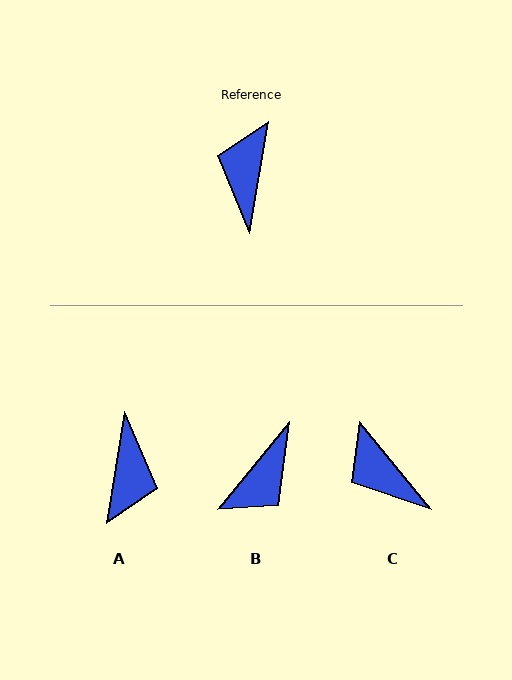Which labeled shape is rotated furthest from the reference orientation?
A, about 179 degrees away.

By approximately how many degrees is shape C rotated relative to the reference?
Approximately 49 degrees counter-clockwise.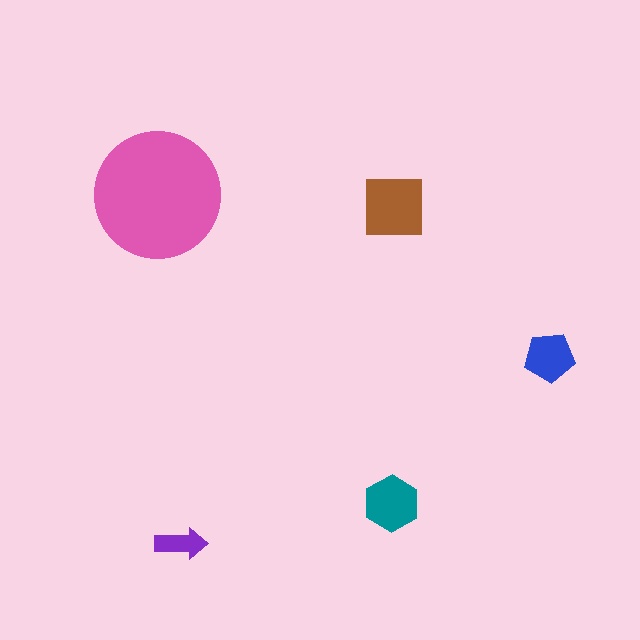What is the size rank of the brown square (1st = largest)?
2nd.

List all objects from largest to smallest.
The pink circle, the brown square, the teal hexagon, the blue pentagon, the purple arrow.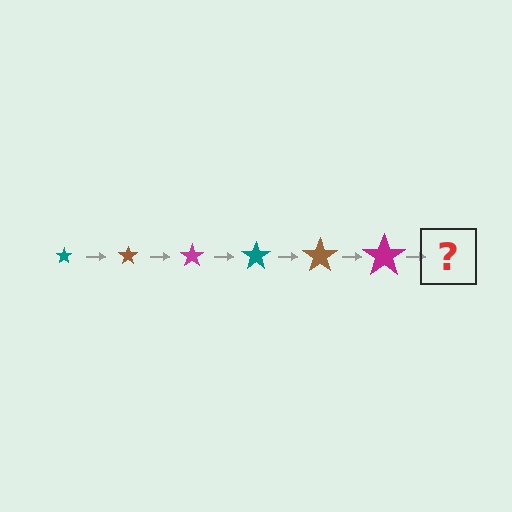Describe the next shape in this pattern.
It should be a teal star, larger than the previous one.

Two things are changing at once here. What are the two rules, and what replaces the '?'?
The two rules are that the star grows larger each step and the color cycles through teal, brown, and magenta. The '?' should be a teal star, larger than the previous one.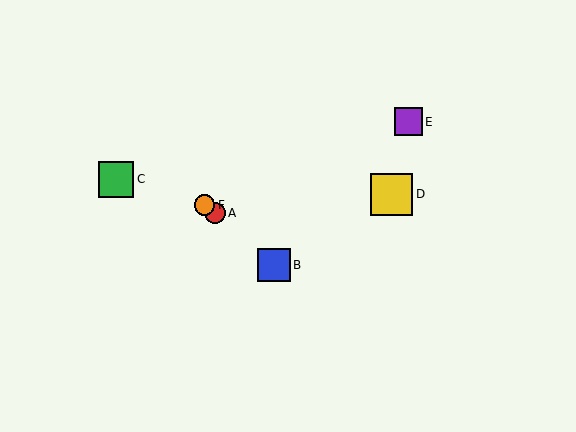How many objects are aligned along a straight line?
3 objects (A, B, F) are aligned along a straight line.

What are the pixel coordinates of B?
Object B is at (274, 265).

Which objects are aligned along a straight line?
Objects A, B, F are aligned along a straight line.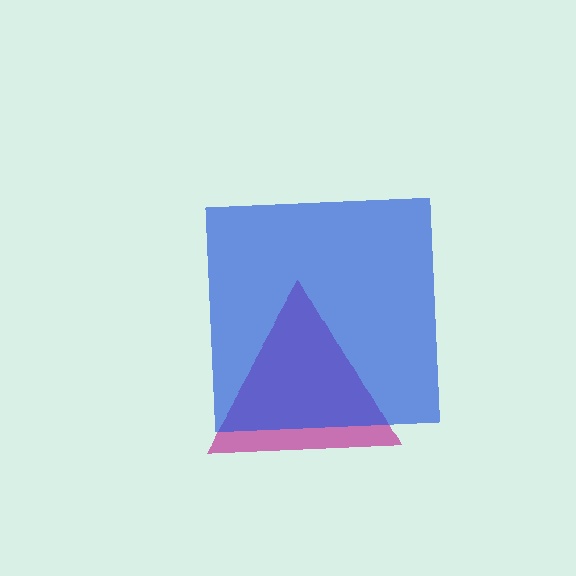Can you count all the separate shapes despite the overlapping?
Yes, there are 2 separate shapes.